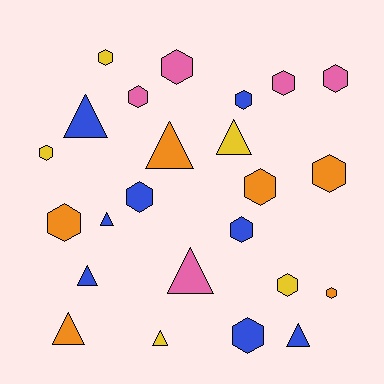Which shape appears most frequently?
Hexagon, with 15 objects.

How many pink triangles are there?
There is 1 pink triangle.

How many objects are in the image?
There are 24 objects.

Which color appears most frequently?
Blue, with 8 objects.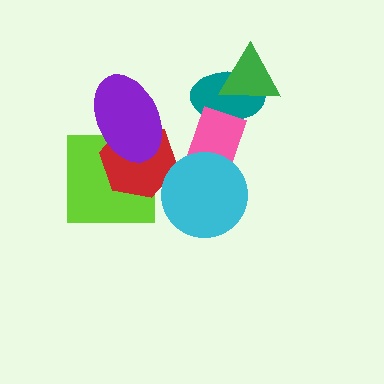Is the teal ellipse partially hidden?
Yes, it is partially covered by another shape.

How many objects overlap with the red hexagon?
2 objects overlap with the red hexagon.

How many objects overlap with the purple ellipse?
2 objects overlap with the purple ellipse.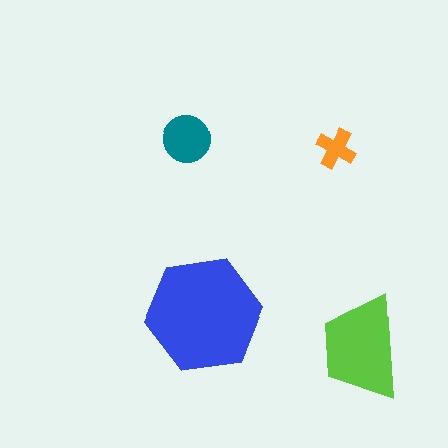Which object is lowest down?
The lime trapezoid is bottommost.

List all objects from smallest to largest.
The orange cross, the teal circle, the lime trapezoid, the blue hexagon.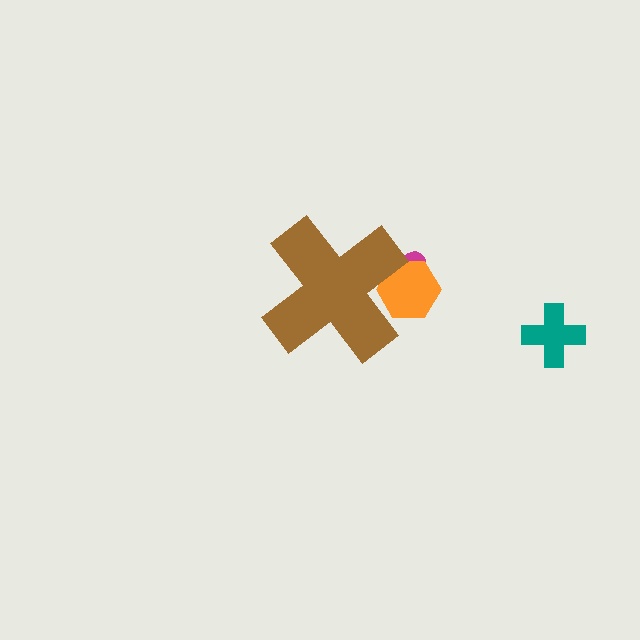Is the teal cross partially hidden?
No, the teal cross is fully visible.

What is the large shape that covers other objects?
A brown cross.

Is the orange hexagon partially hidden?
Yes, the orange hexagon is partially hidden behind the brown cross.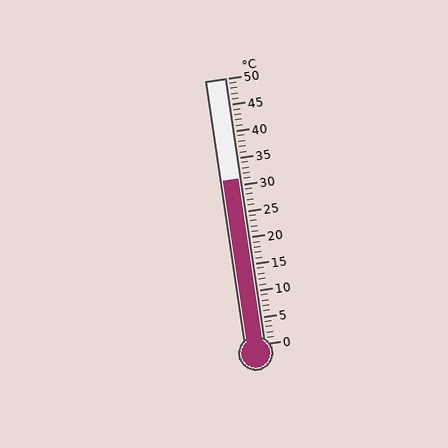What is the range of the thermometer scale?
The thermometer scale ranges from 0°C to 50°C.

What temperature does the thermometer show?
The thermometer shows approximately 31°C.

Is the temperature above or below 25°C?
The temperature is above 25°C.